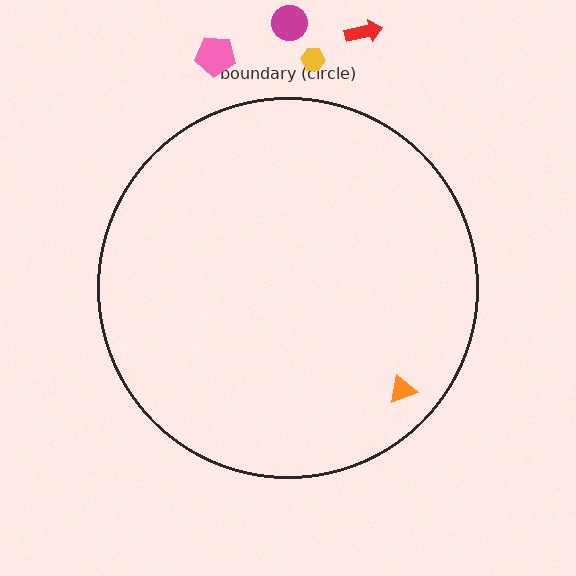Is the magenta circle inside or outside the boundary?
Outside.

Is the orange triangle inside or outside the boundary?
Inside.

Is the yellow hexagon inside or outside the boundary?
Outside.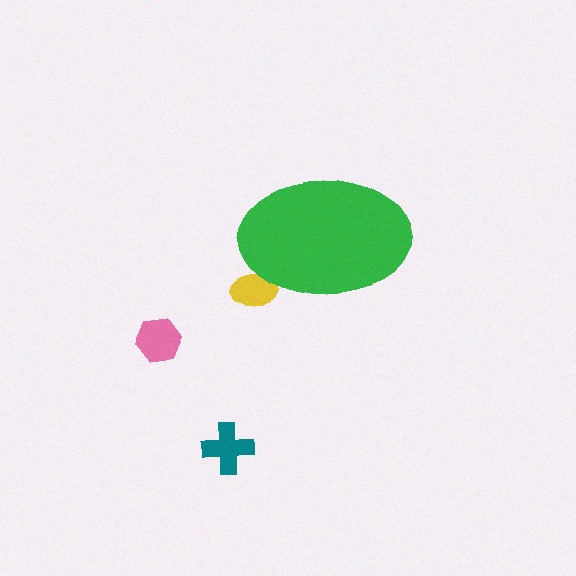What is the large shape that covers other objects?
A green ellipse.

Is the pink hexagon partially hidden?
No, the pink hexagon is fully visible.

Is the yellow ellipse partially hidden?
Yes, the yellow ellipse is partially hidden behind the green ellipse.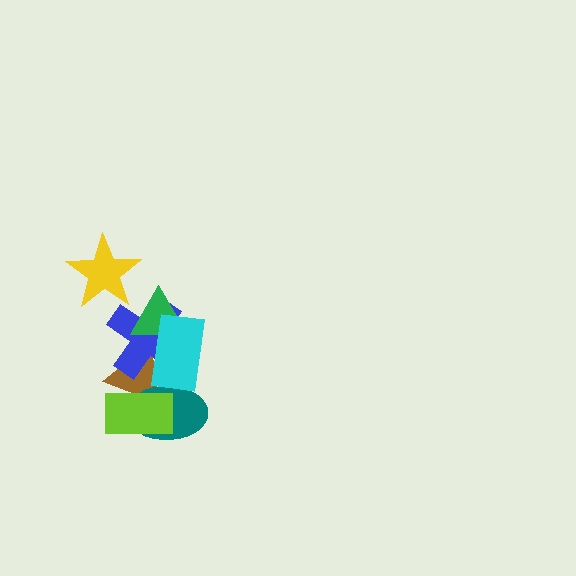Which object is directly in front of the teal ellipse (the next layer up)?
The lime rectangle is directly in front of the teal ellipse.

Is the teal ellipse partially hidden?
Yes, it is partially covered by another shape.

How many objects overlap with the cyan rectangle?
4 objects overlap with the cyan rectangle.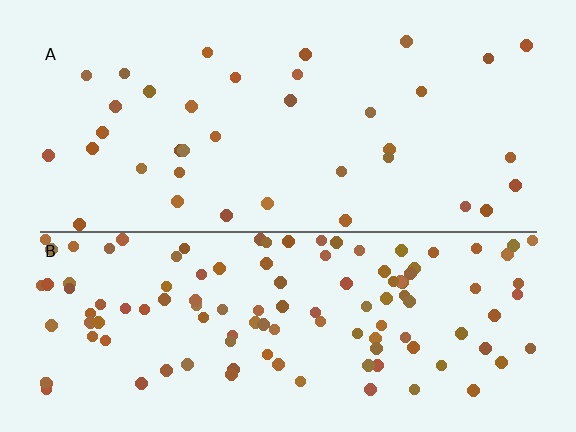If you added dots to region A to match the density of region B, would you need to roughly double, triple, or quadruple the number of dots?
Approximately triple.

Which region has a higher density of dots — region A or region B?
B (the bottom).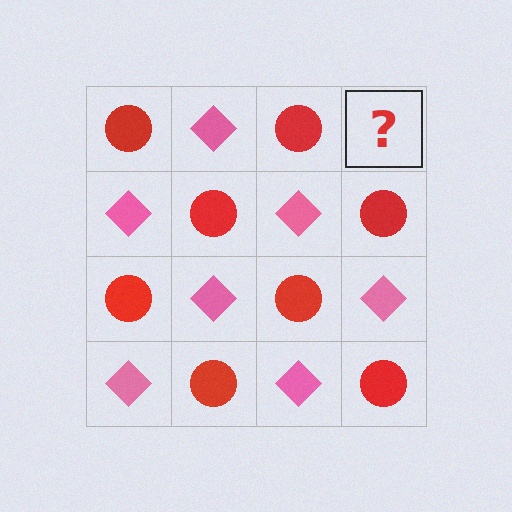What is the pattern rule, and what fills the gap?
The rule is that it alternates red circle and pink diamond in a checkerboard pattern. The gap should be filled with a pink diamond.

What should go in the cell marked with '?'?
The missing cell should contain a pink diamond.